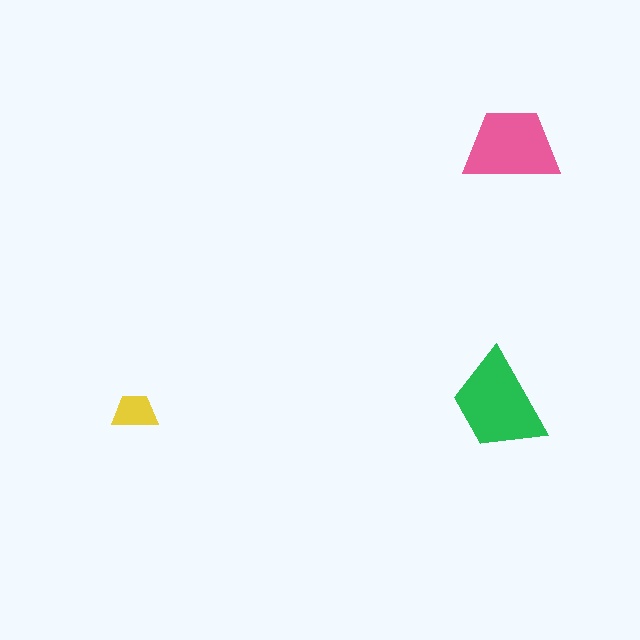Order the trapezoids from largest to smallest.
the green one, the pink one, the yellow one.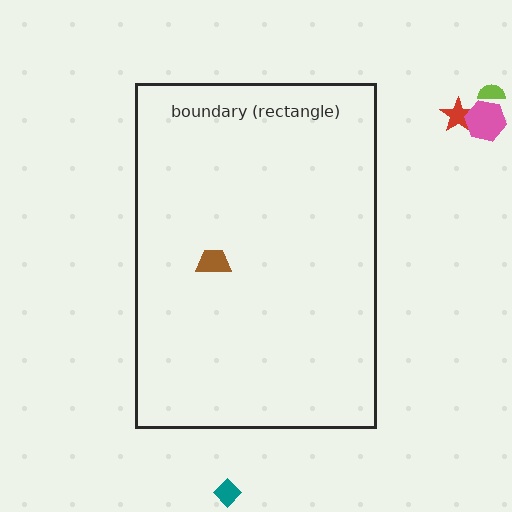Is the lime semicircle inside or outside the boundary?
Outside.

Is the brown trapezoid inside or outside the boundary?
Inside.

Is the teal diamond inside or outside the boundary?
Outside.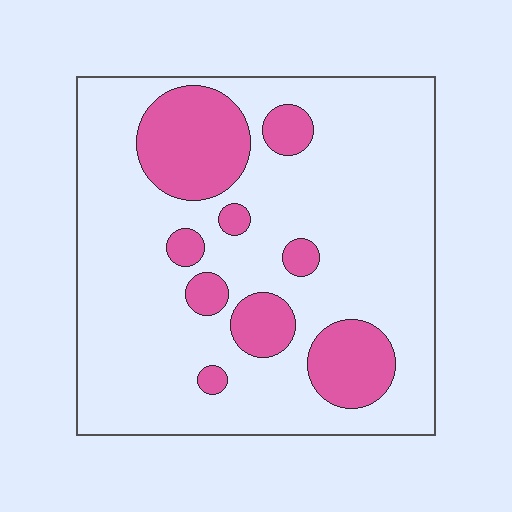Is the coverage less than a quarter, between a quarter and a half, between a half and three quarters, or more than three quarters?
Less than a quarter.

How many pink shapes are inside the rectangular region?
9.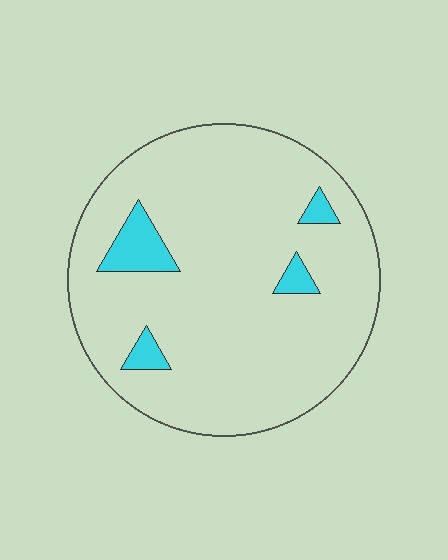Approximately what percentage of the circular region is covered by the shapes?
Approximately 10%.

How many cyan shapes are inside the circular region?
4.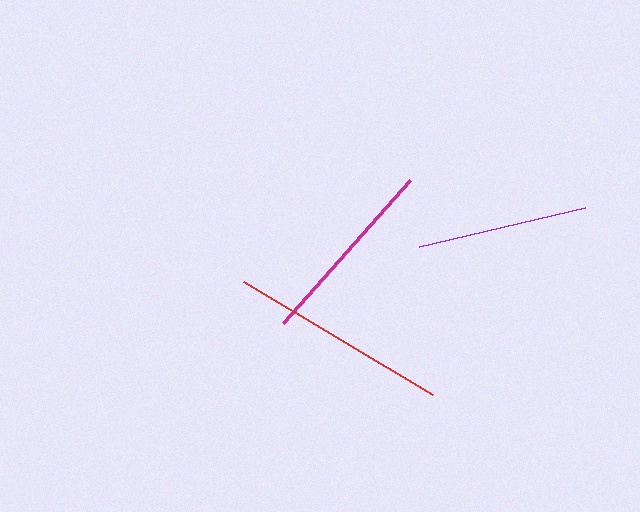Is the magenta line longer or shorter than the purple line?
The magenta line is longer than the purple line.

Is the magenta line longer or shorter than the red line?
The red line is longer than the magenta line.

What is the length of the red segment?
The red segment is approximately 220 pixels long.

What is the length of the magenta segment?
The magenta segment is approximately 191 pixels long.